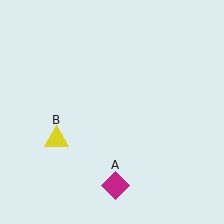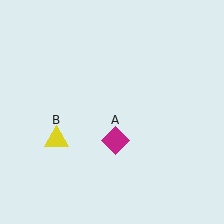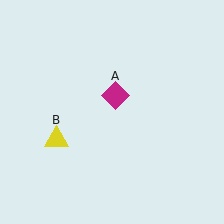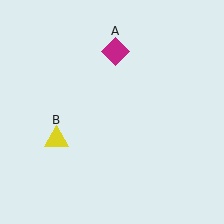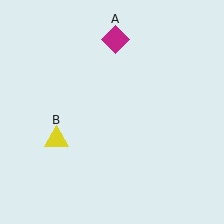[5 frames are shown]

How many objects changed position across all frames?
1 object changed position: magenta diamond (object A).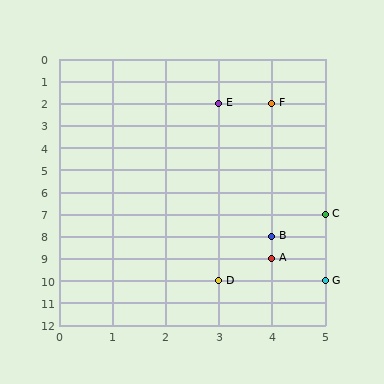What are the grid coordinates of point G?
Point G is at grid coordinates (5, 10).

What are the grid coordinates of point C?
Point C is at grid coordinates (5, 7).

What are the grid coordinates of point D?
Point D is at grid coordinates (3, 10).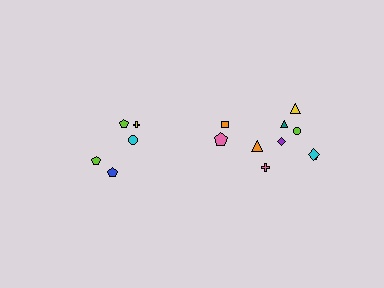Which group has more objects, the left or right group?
The right group.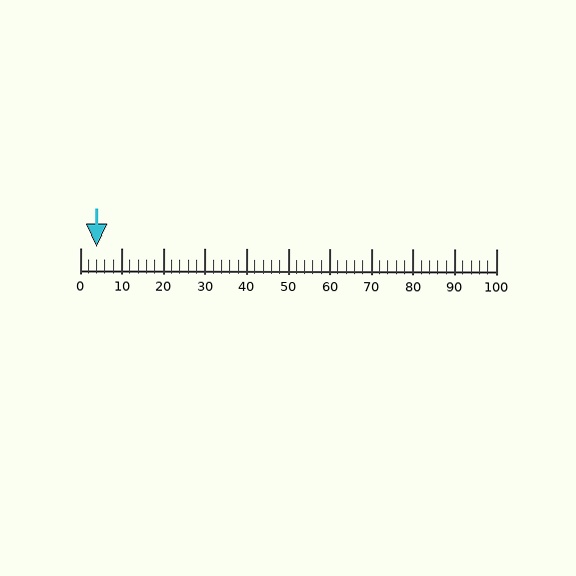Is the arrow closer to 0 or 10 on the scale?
The arrow is closer to 0.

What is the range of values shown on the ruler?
The ruler shows values from 0 to 100.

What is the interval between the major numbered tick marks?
The major tick marks are spaced 10 units apart.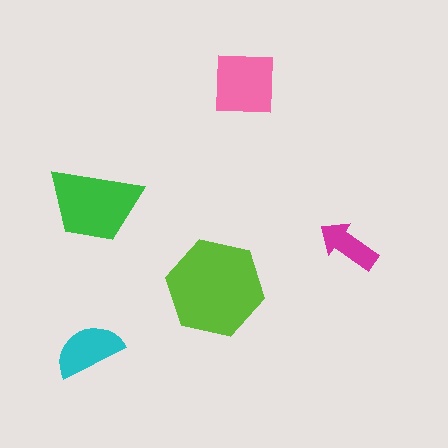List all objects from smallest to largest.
The magenta arrow, the cyan semicircle, the pink square, the green trapezoid, the lime hexagon.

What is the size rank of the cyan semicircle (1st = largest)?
4th.